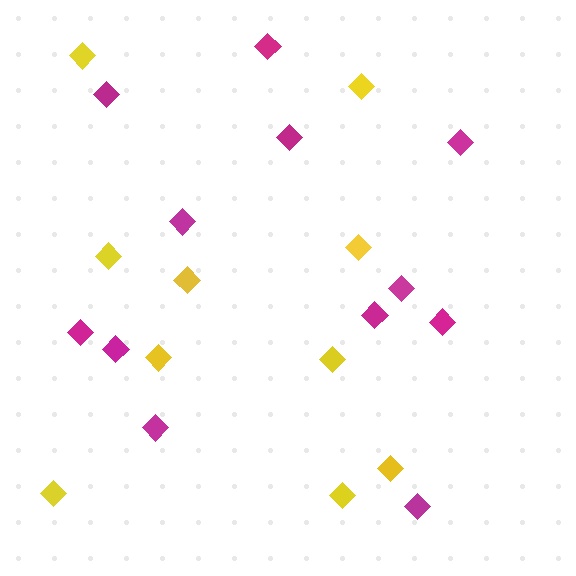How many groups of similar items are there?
There are 2 groups: one group of magenta diamonds (12) and one group of yellow diamonds (10).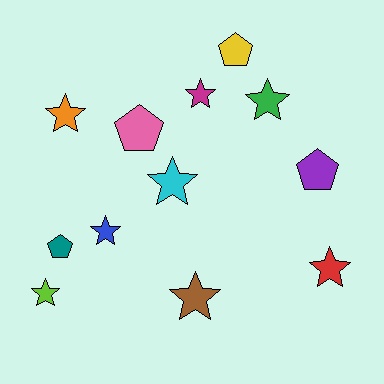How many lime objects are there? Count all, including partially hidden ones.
There is 1 lime object.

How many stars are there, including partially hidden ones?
There are 8 stars.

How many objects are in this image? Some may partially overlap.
There are 12 objects.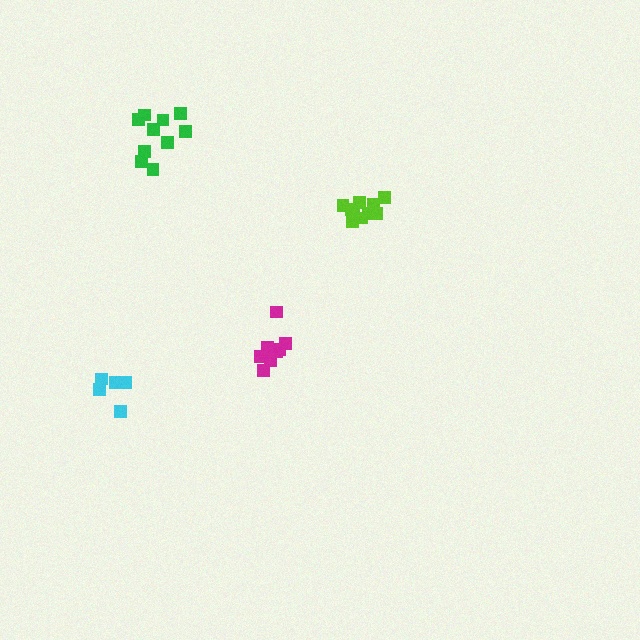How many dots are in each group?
Group 1: 10 dots, Group 2: 11 dots, Group 3: 5 dots, Group 4: 9 dots (35 total).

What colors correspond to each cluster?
The clusters are colored: green, lime, cyan, magenta.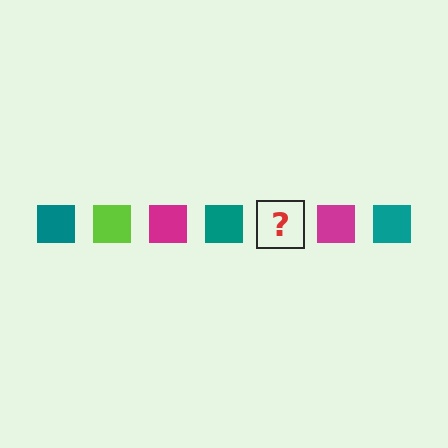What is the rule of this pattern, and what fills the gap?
The rule is that the pattern cycles through teal, lime, magenta squares. The gap should be filled with a lime square.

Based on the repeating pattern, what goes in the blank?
The blank should be a lime square.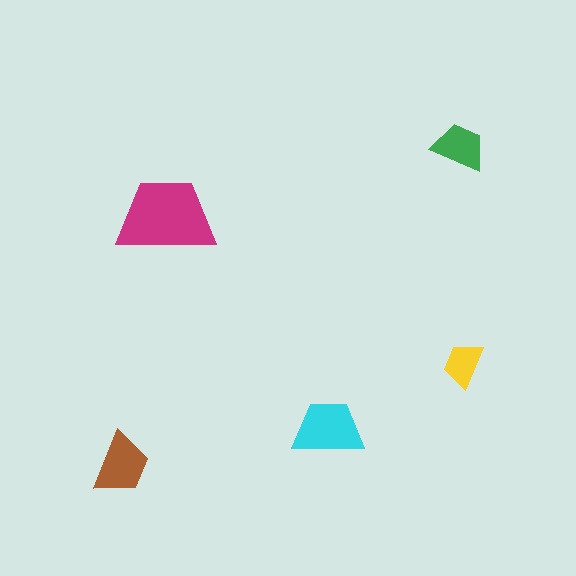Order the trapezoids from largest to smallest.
the magenta one, the cyan one, the brown one, the green one, the yellow one.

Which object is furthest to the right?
The yellow trapezoid is rightmost.